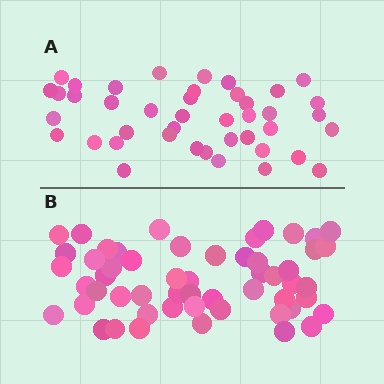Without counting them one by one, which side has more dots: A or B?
Region B (the bottom region) has more dots.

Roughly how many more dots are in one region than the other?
Region B has roughly 12 or so more dots than region A.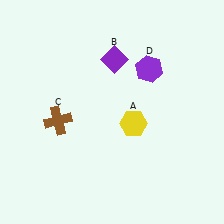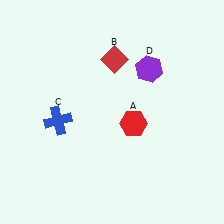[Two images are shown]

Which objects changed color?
A changed from yellow to red. B changed from purple to red. C changed from brown to blue.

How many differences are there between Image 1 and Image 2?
There are 3 differences between the two images.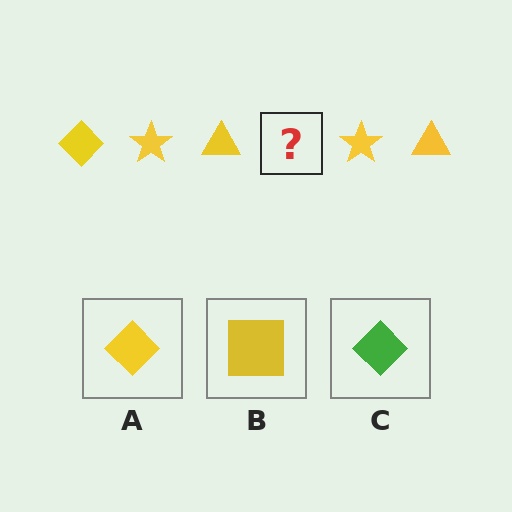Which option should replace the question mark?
Option A.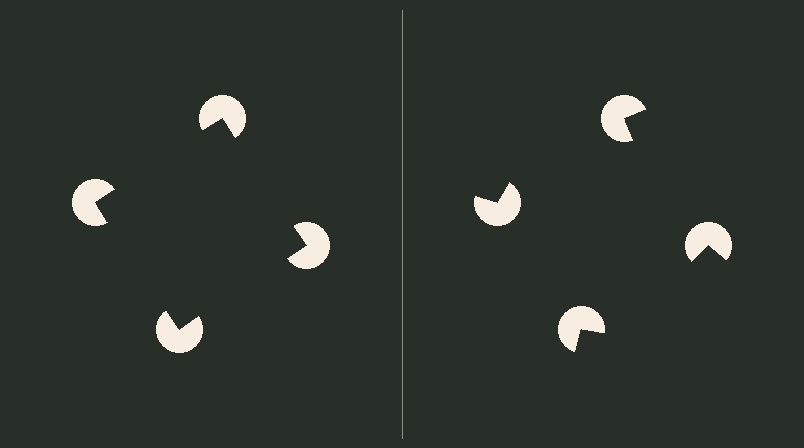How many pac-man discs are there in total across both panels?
8 — 4 on each side.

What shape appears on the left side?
An illusory square.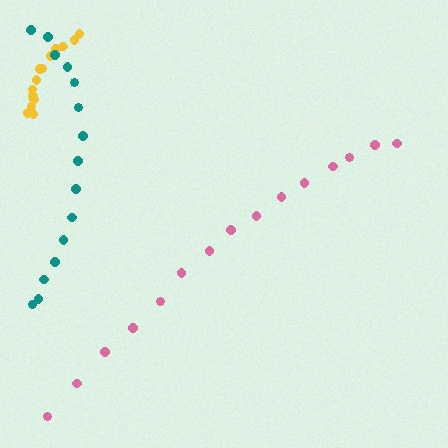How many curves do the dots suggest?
There are 3 distinct paths.